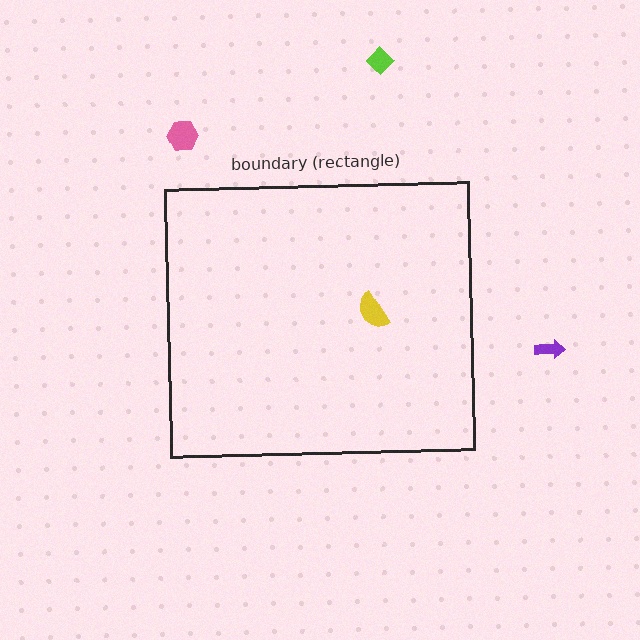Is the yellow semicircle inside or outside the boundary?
Inside.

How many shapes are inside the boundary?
1 inside, 3 outside.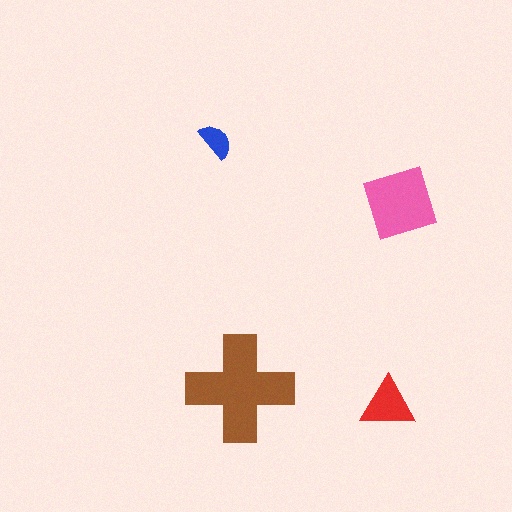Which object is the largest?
The brown cross.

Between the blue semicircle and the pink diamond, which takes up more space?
The pink diamond.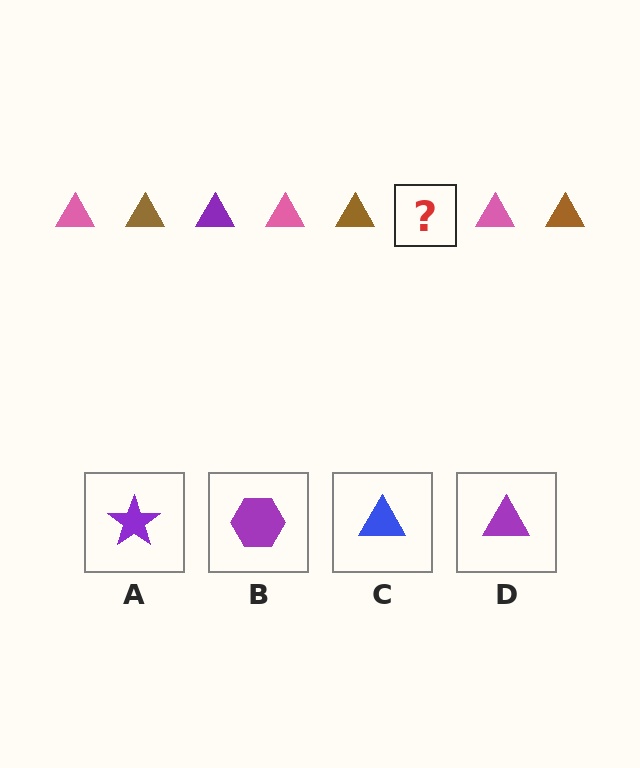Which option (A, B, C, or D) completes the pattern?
D.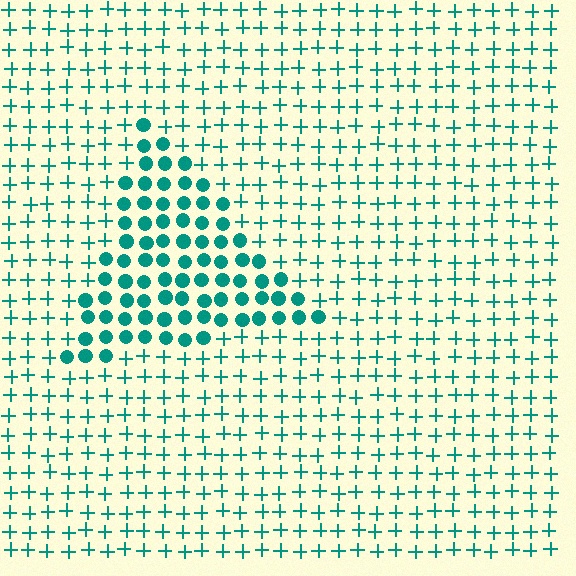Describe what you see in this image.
The image is filled with small teal elements arranged in a uniform grid. A triangle-shaped region contains circles, while the surrounding area contains plus signs. The boundary is defined purely by the change in element shape.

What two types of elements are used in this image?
The image uses circles inside the triangle region and plus signs outside it.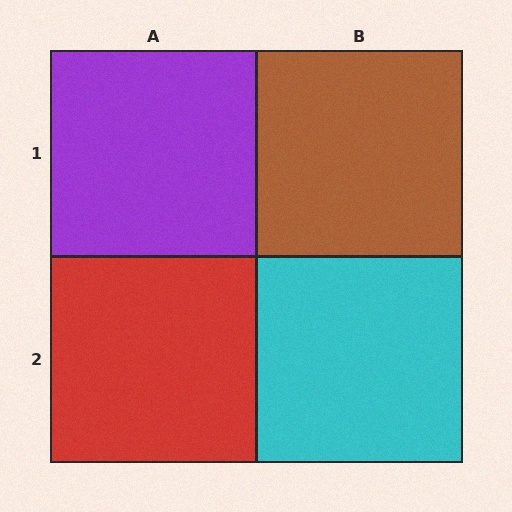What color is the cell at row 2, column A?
Red.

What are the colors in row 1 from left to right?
Purple, brown.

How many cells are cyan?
1 cell is cyan.